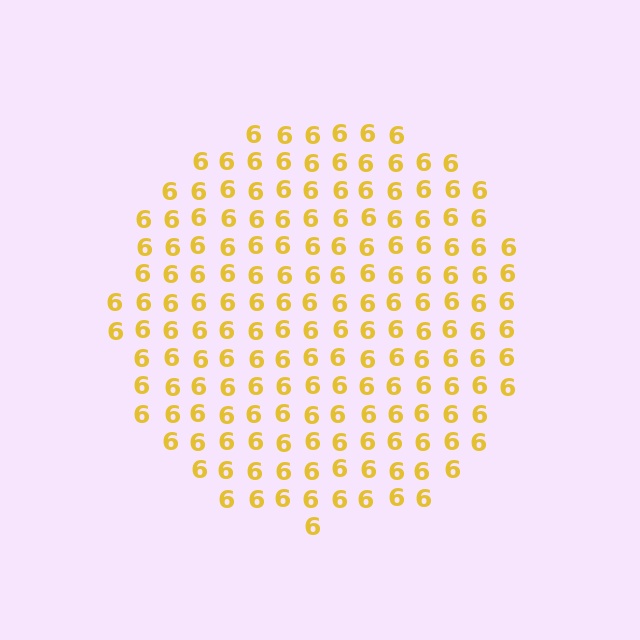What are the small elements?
The small elements are digit 6's.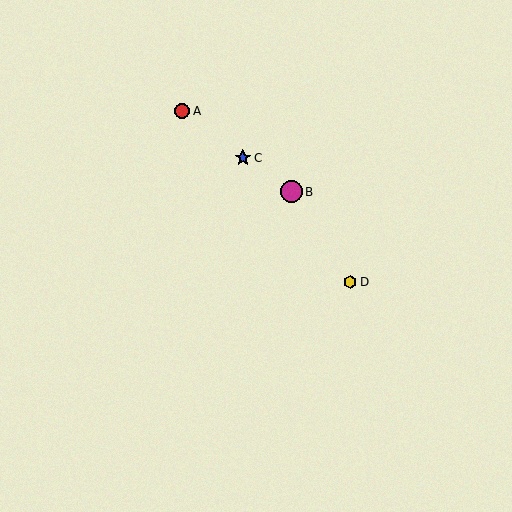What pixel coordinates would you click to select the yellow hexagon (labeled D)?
Click at (350, 282) to select the yellow hexagon D.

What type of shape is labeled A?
Shape A is a red circle.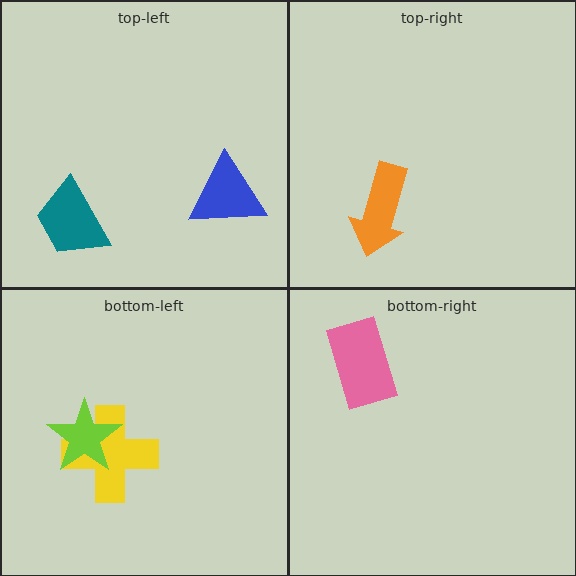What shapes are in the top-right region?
The orange arrow.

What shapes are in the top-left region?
The blue triangle, the teal trapezoid.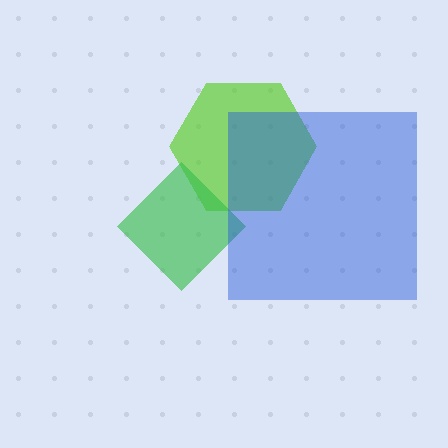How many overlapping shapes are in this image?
There are 3 overlapping shapes in the image.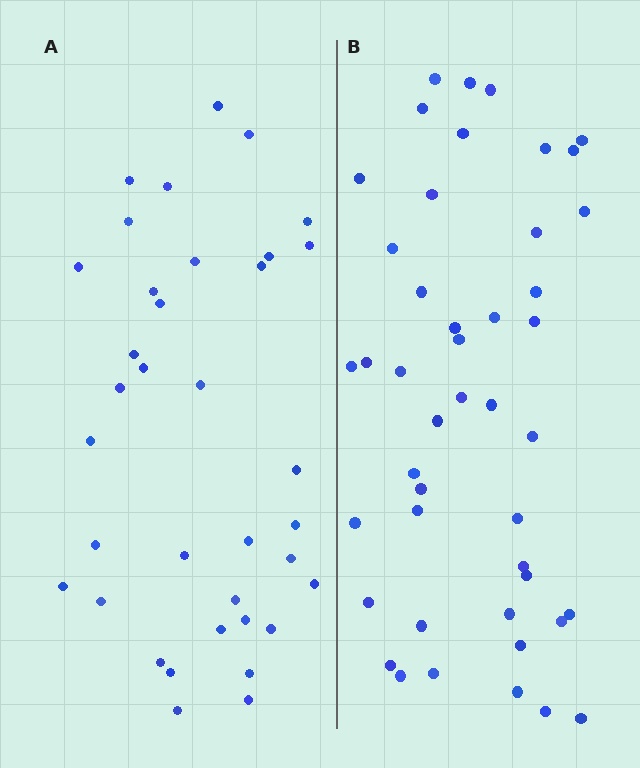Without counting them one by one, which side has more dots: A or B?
Region B (the right region) has more dots.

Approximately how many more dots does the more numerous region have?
Region B has roughly 8 or so more dots than region A.